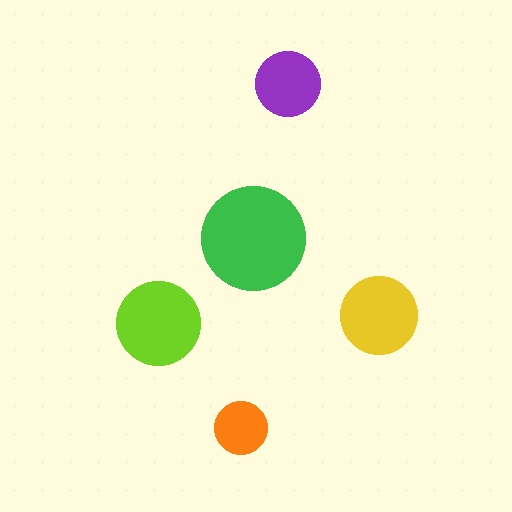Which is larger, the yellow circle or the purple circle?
The yellow one.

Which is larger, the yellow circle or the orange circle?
The yellow one.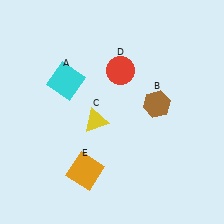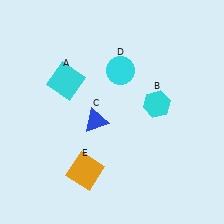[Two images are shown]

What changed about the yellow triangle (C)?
In Image 1, C is yellow. In Image 2, it changed to blue.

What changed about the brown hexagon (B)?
In Image 1, B is brown. In Image 2, it changed to cyan.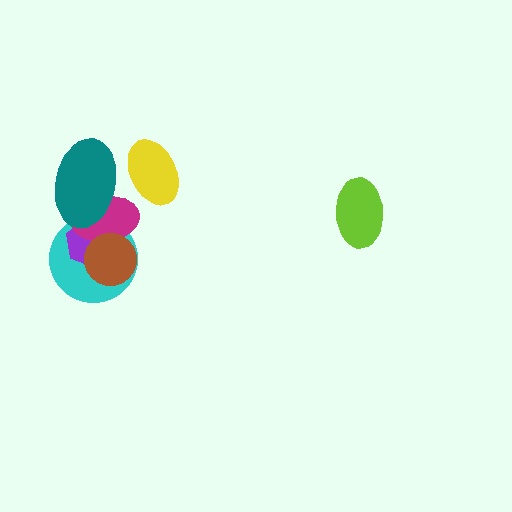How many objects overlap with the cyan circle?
4 objects overlap with the cyan circle.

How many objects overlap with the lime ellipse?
0 objects overlap with the lime ellipse.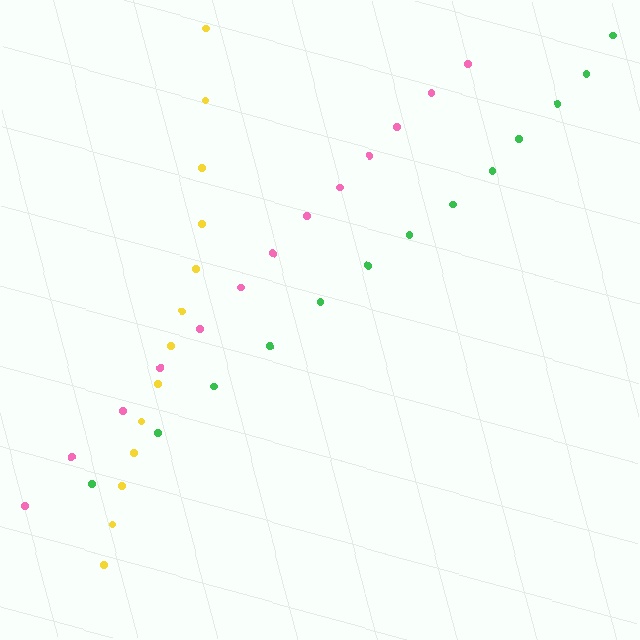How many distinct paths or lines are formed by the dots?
There are 3 distinct paths.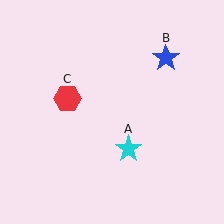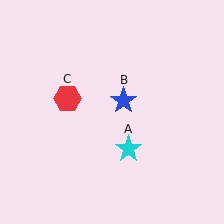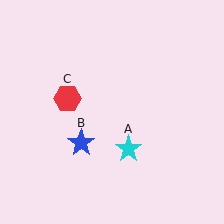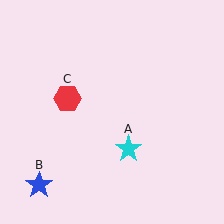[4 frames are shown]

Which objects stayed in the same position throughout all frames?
Cyan star (object A) and red hexagon (object C) remained stationary.